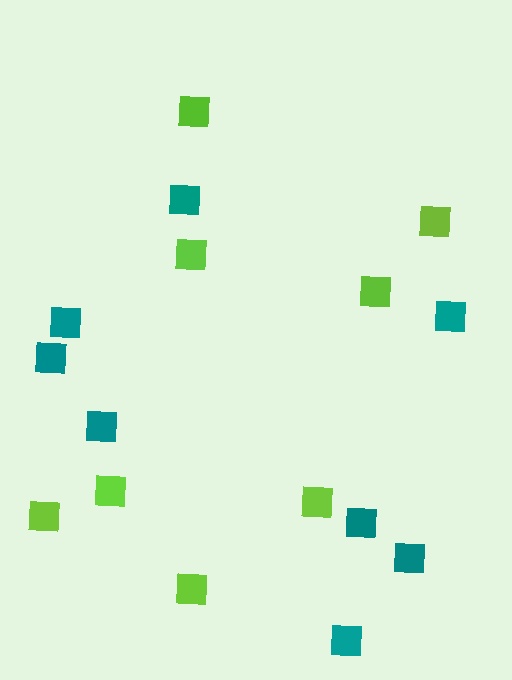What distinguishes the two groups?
There are 2 groups: one group of lime squares (8) and one group of teal squares (8).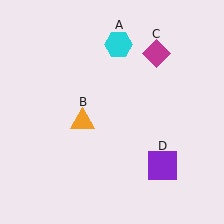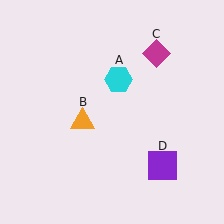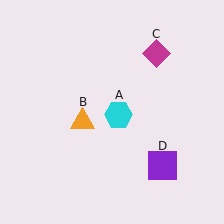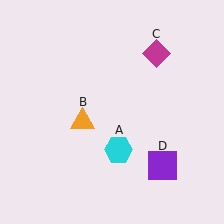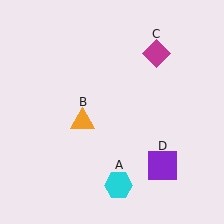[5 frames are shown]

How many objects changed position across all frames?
1 object changed position: cyan hexagon (object A).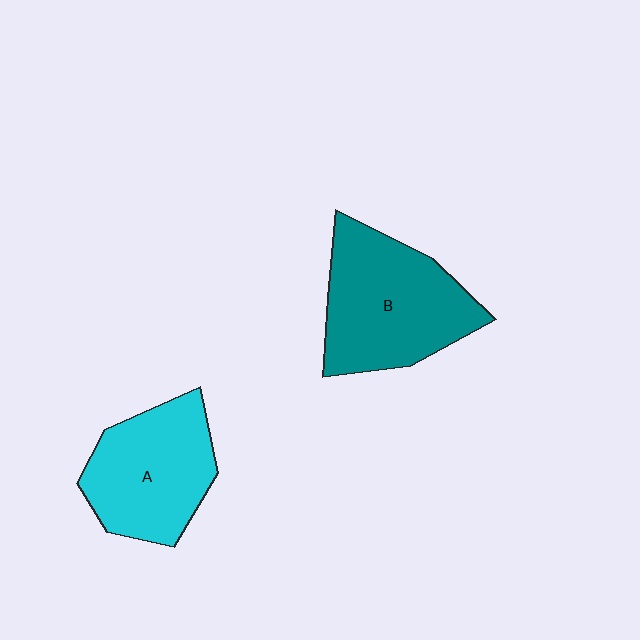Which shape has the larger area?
Shape B (teal).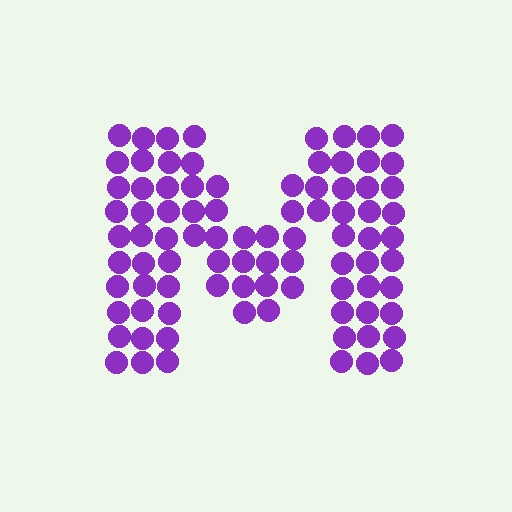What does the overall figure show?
The overall figure shows the letter M.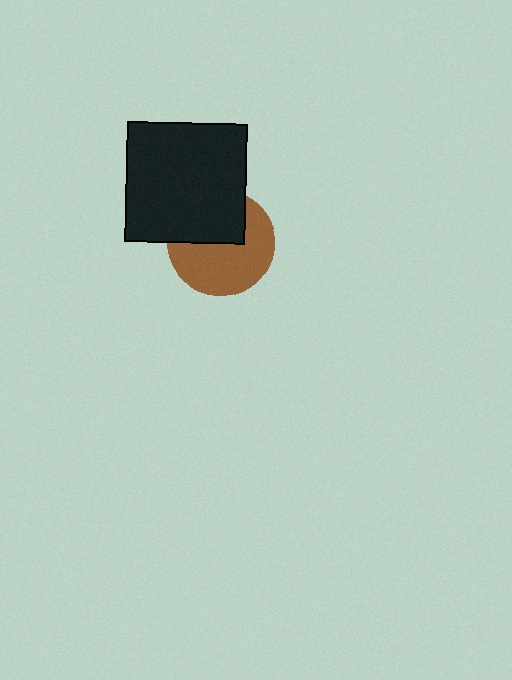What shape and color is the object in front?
The object in front is a black square.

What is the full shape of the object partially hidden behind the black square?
The partially hidden object is a brown circle.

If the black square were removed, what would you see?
You would see the complete brown circle.